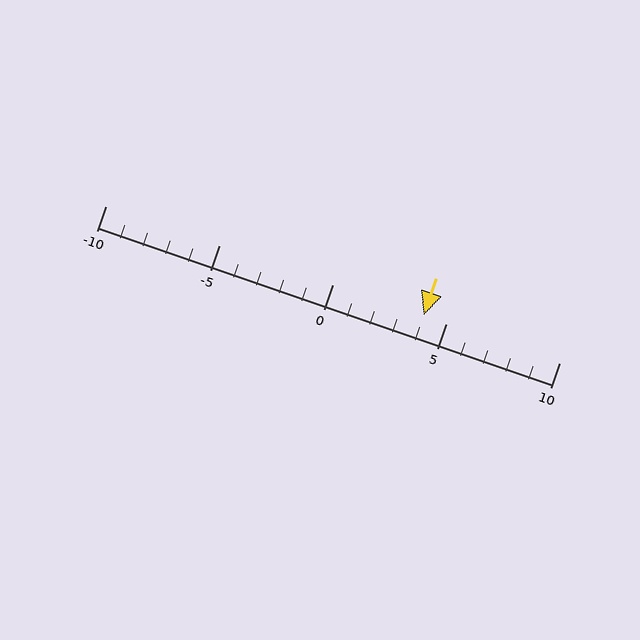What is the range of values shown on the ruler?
The ruler shows values from -10 to 10.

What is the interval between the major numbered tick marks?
The major tick marks are spaced 5 units apart.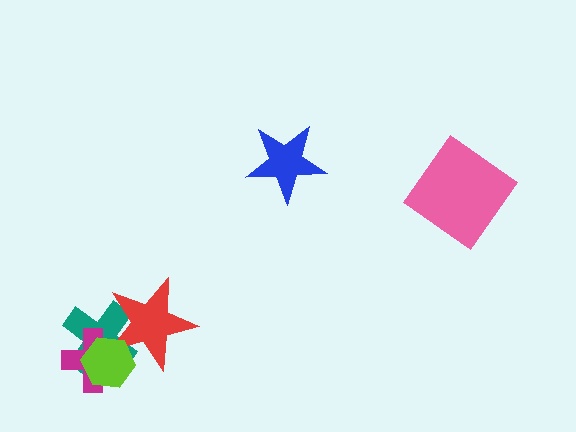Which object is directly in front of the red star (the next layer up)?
The magenta cross is directly in front of the red star.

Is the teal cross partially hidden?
Yes, it is partially covered by another shape.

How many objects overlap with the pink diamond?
0 objects overlap with the pink diamond.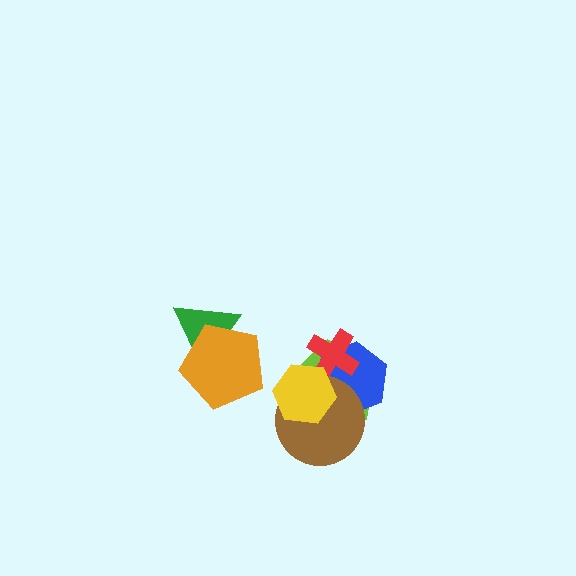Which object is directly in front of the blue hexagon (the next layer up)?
The brown circle is directly in front of the blue hexagon.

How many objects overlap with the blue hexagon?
4 objects overlap with the blue hexagon.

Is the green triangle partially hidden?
Yes, it is partially covered by another shape.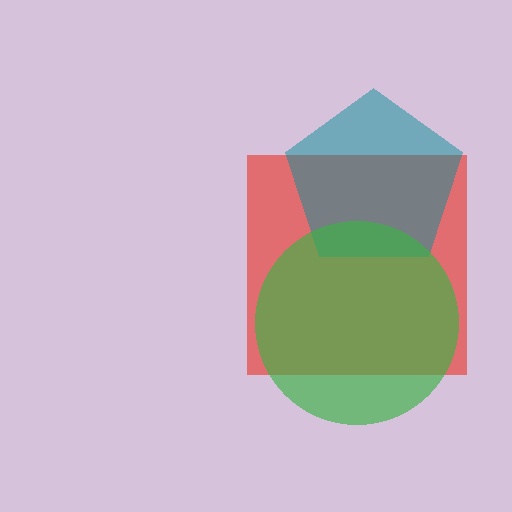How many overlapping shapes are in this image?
There are 3 overlapping shapes in the image.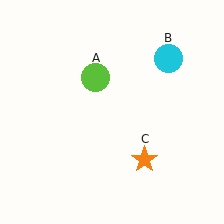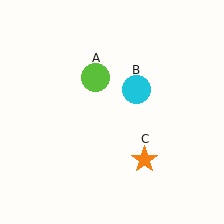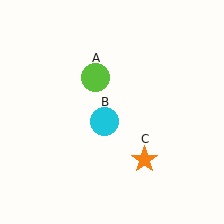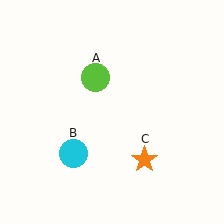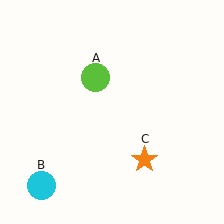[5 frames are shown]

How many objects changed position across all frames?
1 object changed position: cyan circle (object B).